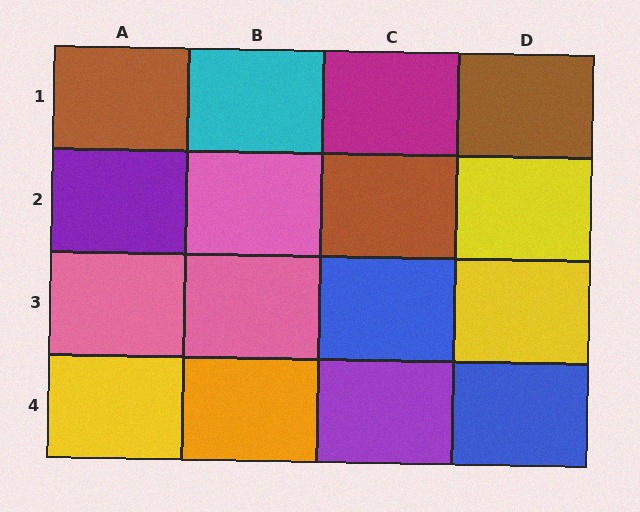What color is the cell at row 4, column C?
Purple.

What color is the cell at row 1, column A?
Brown.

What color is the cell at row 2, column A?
Purple.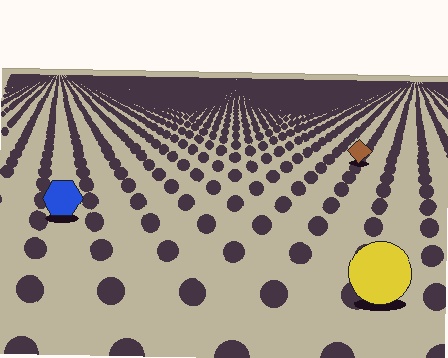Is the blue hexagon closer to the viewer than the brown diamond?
Yes. The blue hexagon is closer — you can tell from the texture gradient: the ground texture is coarser near it.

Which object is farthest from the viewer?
The brown diamond is farthest from the viewer. It appears smaller and the ground texture around it is denser.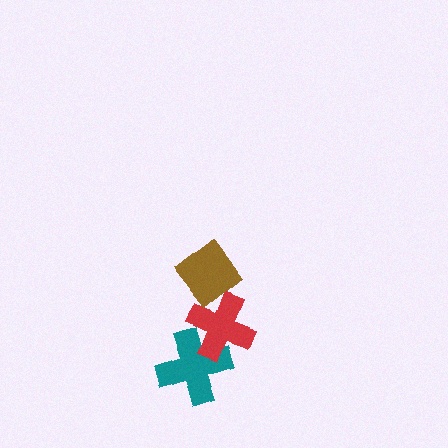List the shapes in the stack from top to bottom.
From top to bottom: the brown diamond, the red cross, the teal cross.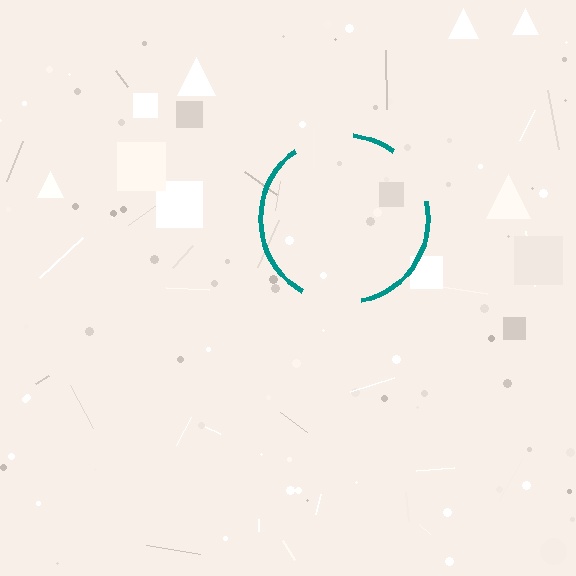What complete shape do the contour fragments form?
The contour fragments form a circle.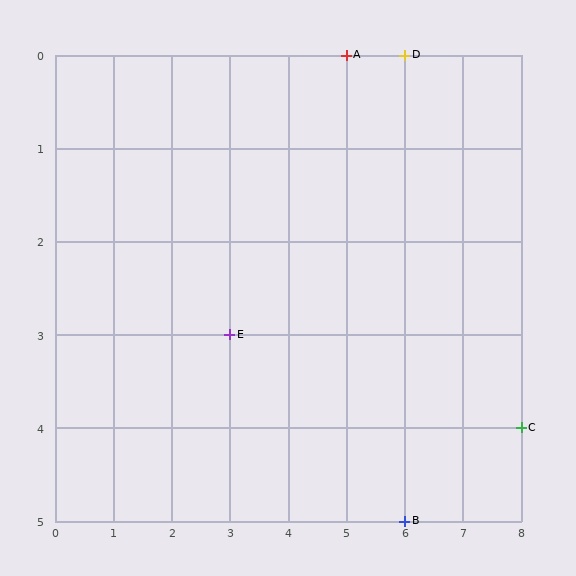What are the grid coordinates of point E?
Point E is at grid coordinates (3, 3).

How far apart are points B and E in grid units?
Points B and E are 3 columns and 2 rows apart (about 3.6 grid units diagonally).